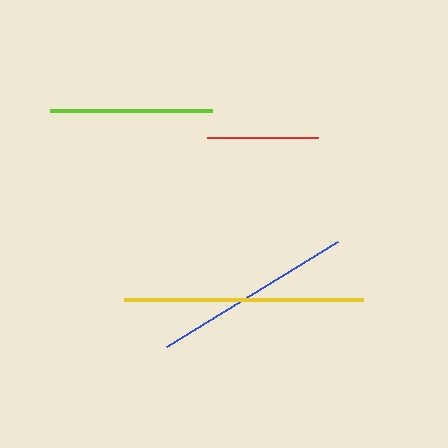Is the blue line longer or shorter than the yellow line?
The yellow line is longer than the blue line.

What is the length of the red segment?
The red segment is approximately 111 pixels long.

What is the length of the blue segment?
The blue segment is approximately 201 pixels long.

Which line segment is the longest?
The yellow line is the longest at approximately 239 pixels.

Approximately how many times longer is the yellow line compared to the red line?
The yellow line is approximately 2.2 times the length of the red line.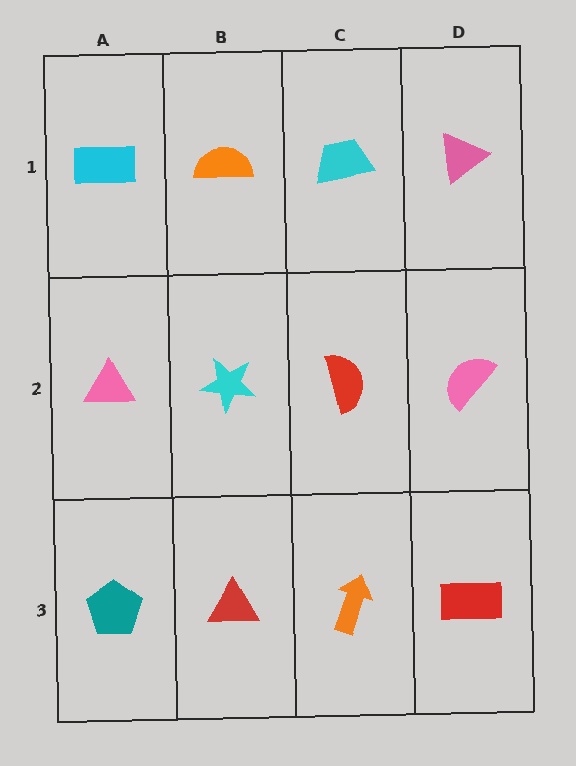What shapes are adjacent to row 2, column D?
A pink triangle (row 1, column D), a red rectangle (row 3, column D), a red semicircle (row 2, column C).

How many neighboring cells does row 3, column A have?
2.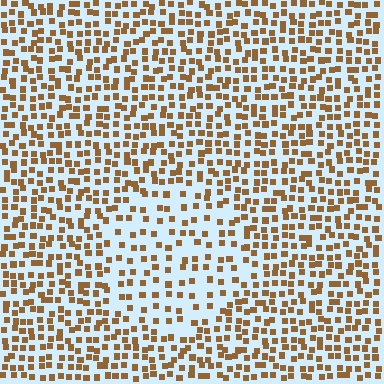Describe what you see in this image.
The image contains small brown elements arranged at two different densities. A circle-shaped region is visible where the elements are less densely packed than the surrounding area.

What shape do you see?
I see a circle.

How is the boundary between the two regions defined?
The boundary is defined by a change in element density (approximately 1.8x ratio). All elements are the same color, size, and shape.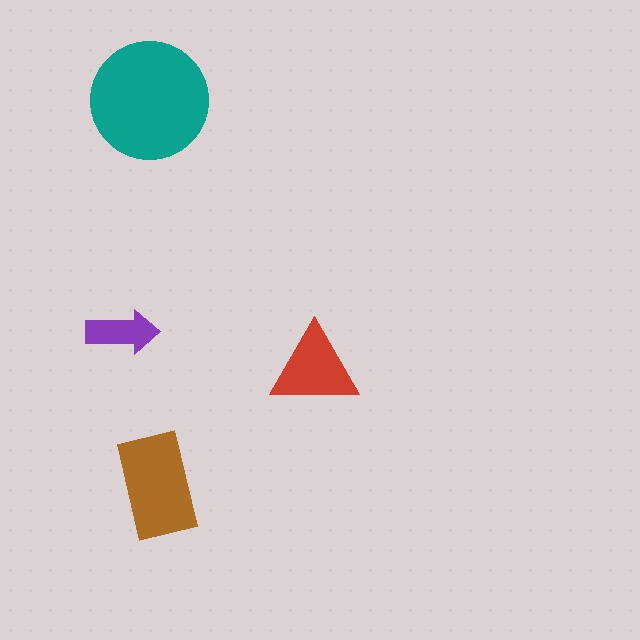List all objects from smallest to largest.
The purple arrow, the red triangle, the brown rectangle, the teal circle.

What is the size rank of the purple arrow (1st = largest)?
4th.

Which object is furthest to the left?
The purple arrow is leftmost.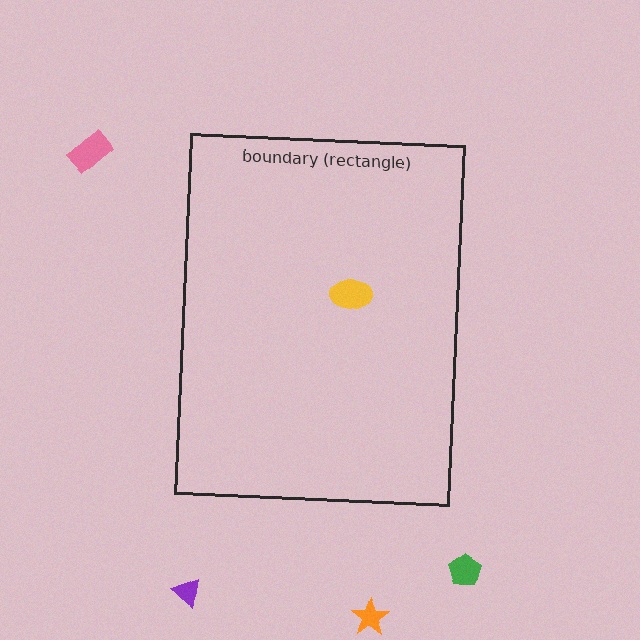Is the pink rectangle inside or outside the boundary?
Outside.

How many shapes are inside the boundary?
1 inside, 4 outside.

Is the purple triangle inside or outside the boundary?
Outside.